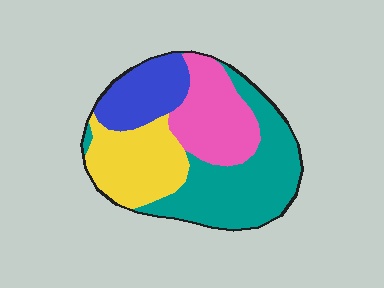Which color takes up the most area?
Teal, at roughly 35%.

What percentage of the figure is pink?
Pink covers 23% of the figure.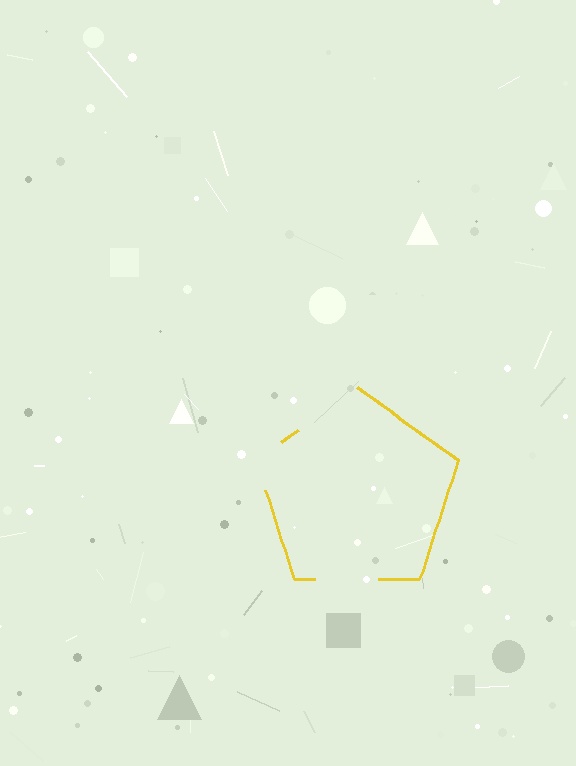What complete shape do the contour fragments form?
The contour fragments form a pentagon.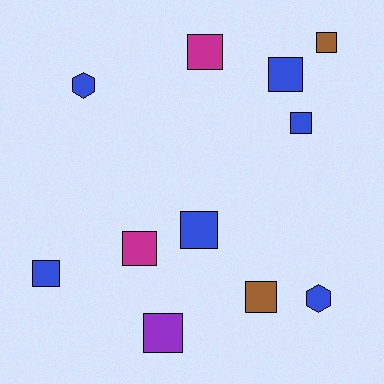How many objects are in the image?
There are 11 objects.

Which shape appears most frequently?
Square, with 9 objects.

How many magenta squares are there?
There are 2 magenta squares.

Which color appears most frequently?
Blue, with 6 objects.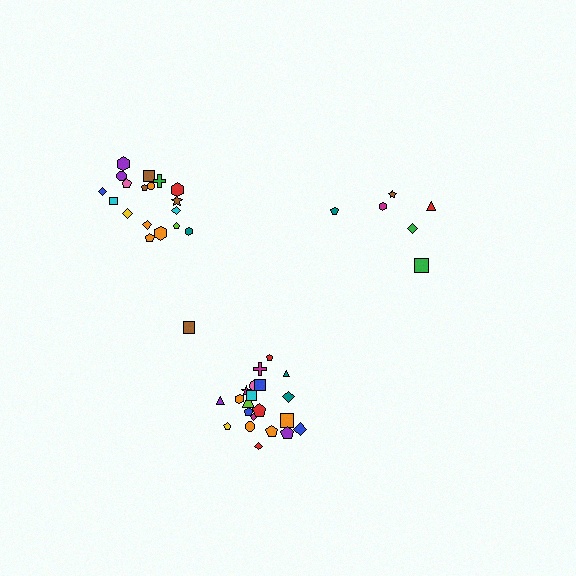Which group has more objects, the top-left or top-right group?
The top-left group.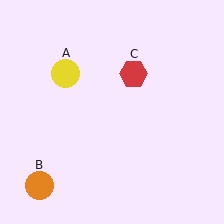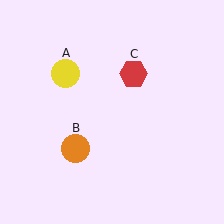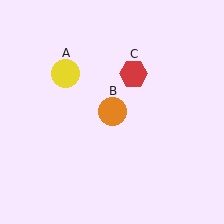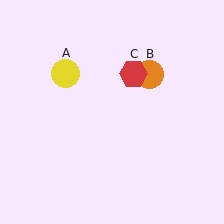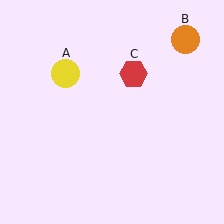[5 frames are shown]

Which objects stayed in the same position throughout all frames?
Yellow circle (object A) and red hexagon (object C) remained stationary.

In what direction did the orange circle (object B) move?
The orange circle (object B) moved up and to the right.